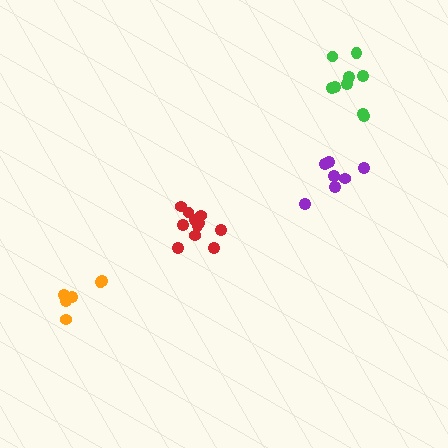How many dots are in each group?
Group 1: 11 dots, Group 2: 9 dots, Group 3: 7 dots, Group 4: 6 dots (33 total).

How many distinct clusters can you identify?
There are 4 distinct clusters.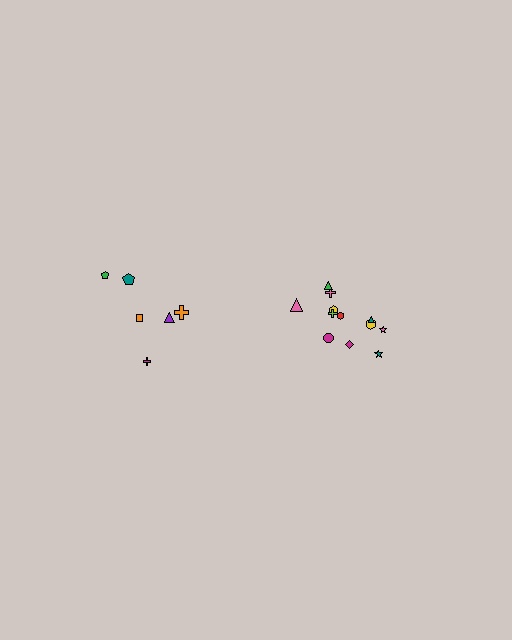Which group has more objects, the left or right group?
The right group.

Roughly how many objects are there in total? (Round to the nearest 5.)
Roughly 20 objects in total.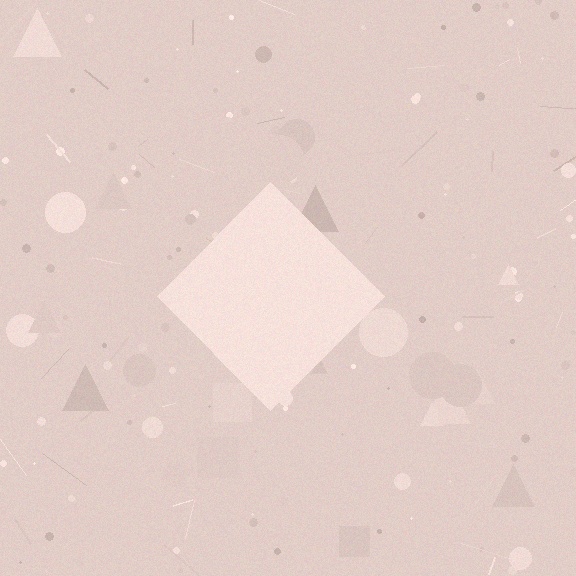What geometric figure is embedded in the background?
A diamond is embedded in the background.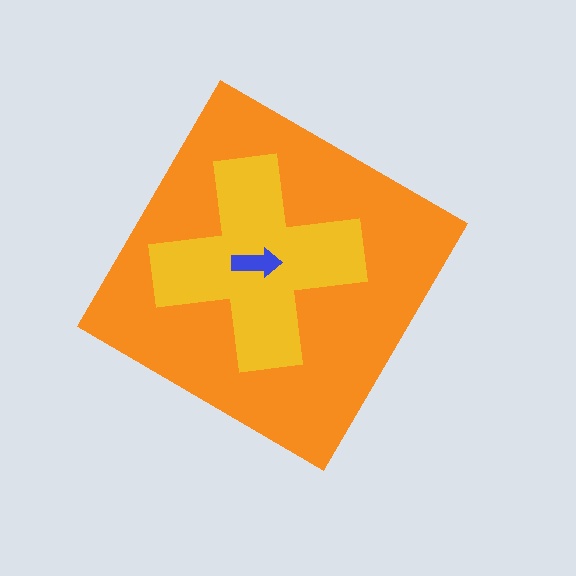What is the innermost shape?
The blue arrow.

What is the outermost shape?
The orange diamond.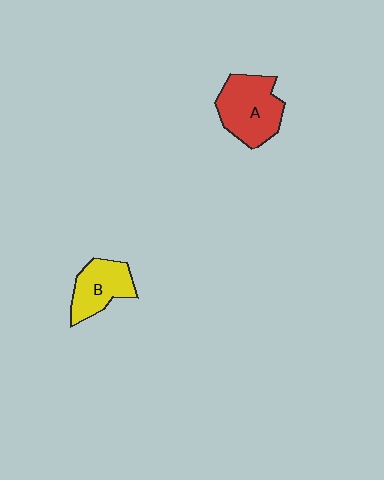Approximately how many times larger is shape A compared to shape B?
Approximately 1.4 times.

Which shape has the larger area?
Shape A (red).